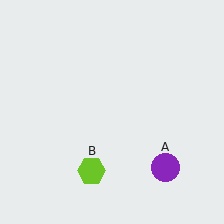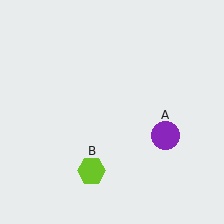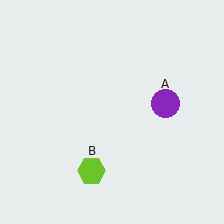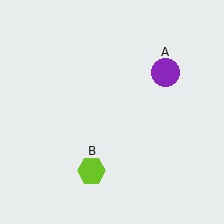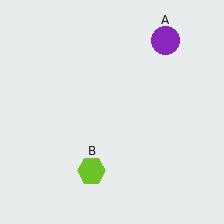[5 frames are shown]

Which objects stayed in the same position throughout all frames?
Lime hexagon (object B) remained stationary.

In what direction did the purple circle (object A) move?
The purple circle (object A) moved up.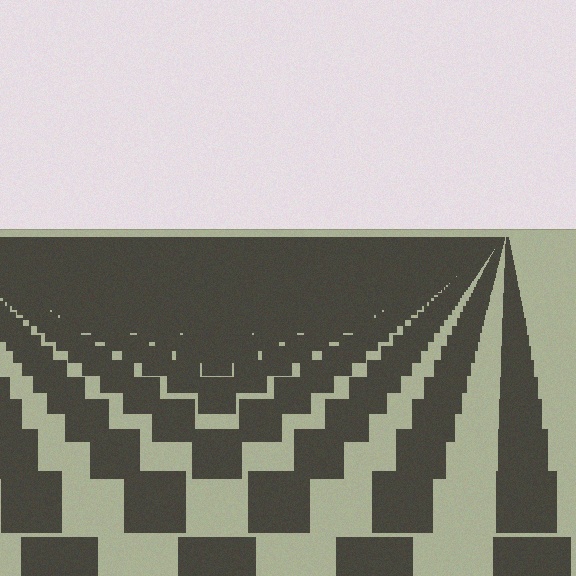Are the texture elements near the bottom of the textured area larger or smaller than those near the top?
Larger. Near the bottom, elements are closer to the viewer and appear at a bigger on-screen size.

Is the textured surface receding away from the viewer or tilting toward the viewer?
The surface is receding away from the viewer. Texture elements get smaller and denser toward the top.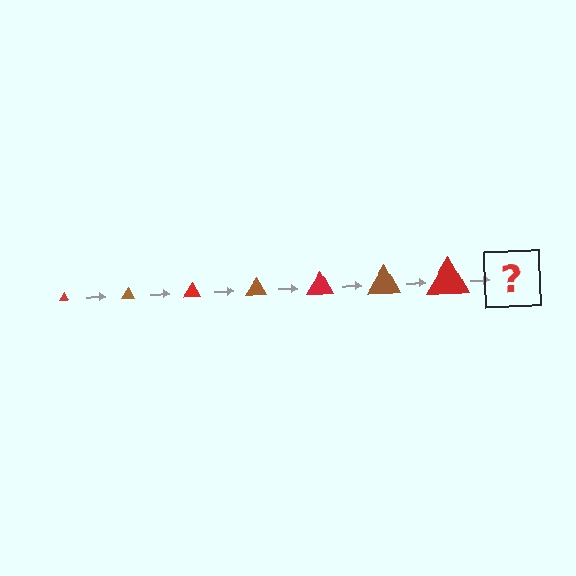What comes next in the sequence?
The next element should be a brown triangle, larger than the previous one.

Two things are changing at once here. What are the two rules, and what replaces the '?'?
The two rules are that the triangle grows larger each step and the color cycles through red and brown. The '?' should be a brown triangle, larger than the previous one.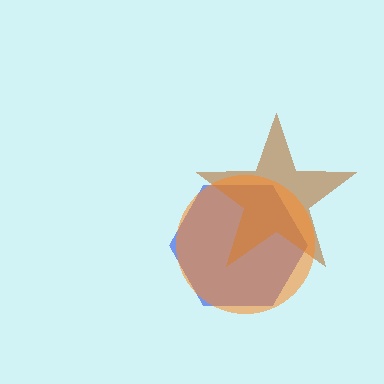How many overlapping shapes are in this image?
There are 3 overlapping shapes in the image.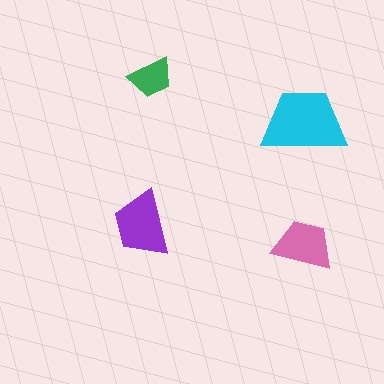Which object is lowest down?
The pink trapezoid is bottommost.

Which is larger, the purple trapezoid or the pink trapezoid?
The purple one.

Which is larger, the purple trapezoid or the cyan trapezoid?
The cyan one.